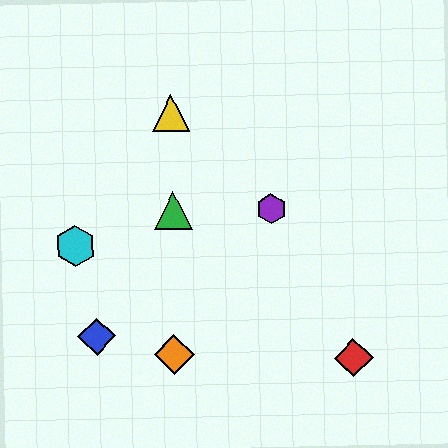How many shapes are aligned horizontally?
2 shapes (the green triangle, the purple hexagon) are aligned horizontally.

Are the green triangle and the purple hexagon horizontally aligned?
Yes, both are at y≈211.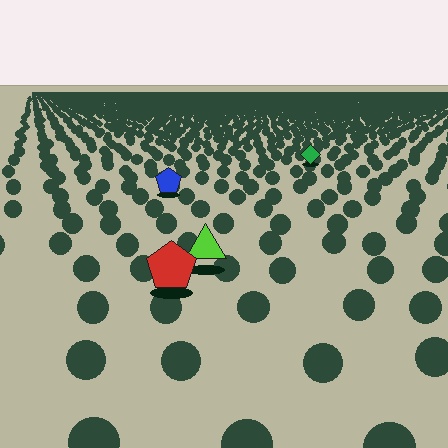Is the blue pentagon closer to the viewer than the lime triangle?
No. The lime triangle is closer — you can tell from the texture gradient: the ground texture is coarser near it.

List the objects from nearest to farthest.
From nearest to farthest: the red pentagon, the lime triangle, the blue pentagon, the green diamond.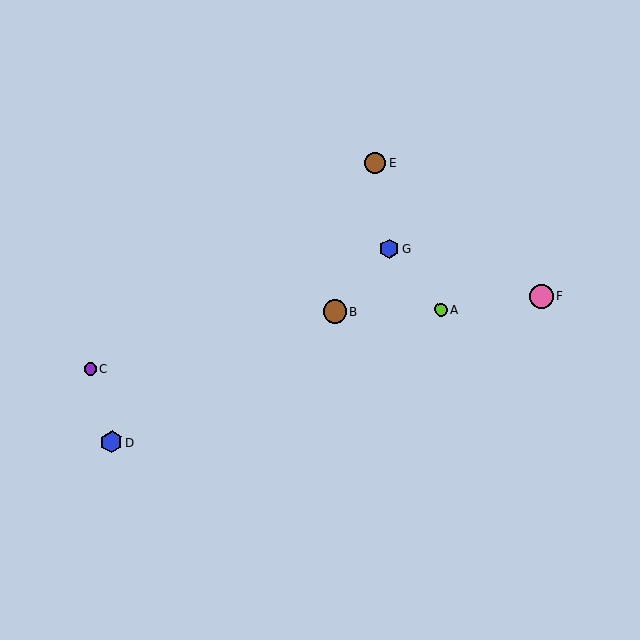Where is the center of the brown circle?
The center of the brown circle is at (375, 162).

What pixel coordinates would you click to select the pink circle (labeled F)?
Click at (542, 296) to select the pink circle F.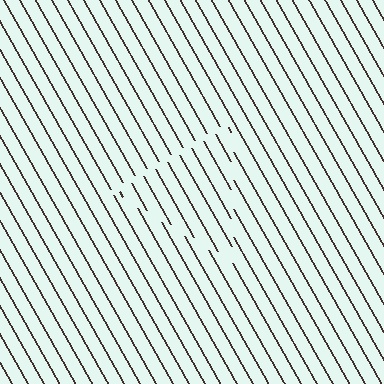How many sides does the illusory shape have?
3 sides — the line-ends trace a triangle.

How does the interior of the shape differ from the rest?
The interior of the shape contains the same grating, shifted by half a period — the contour is defined by the phase discontinuity where line-ends from the inner and outer gratings abut.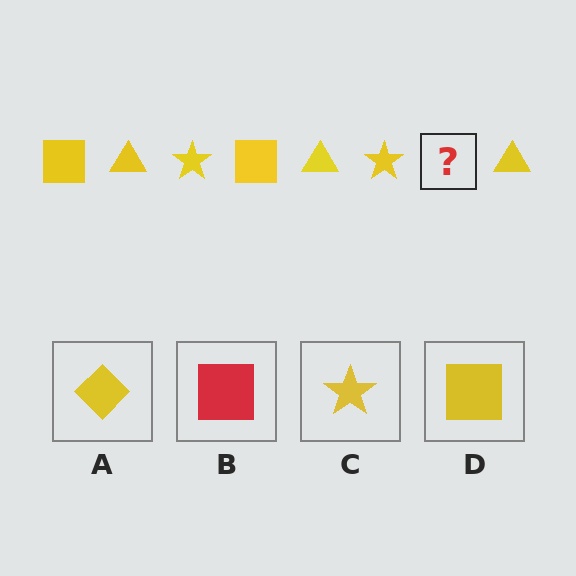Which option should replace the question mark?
Option D.